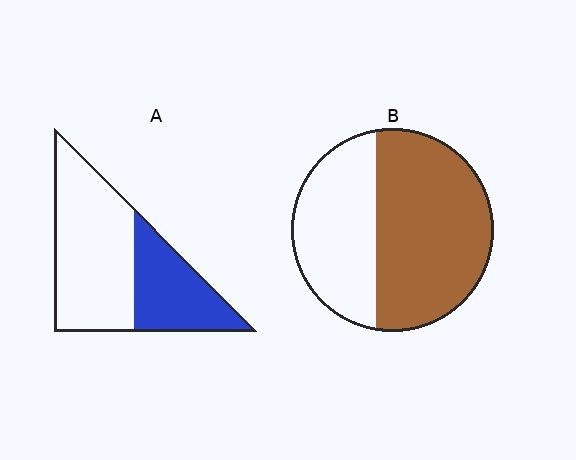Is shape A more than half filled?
No.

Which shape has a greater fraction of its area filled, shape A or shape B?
Shape B.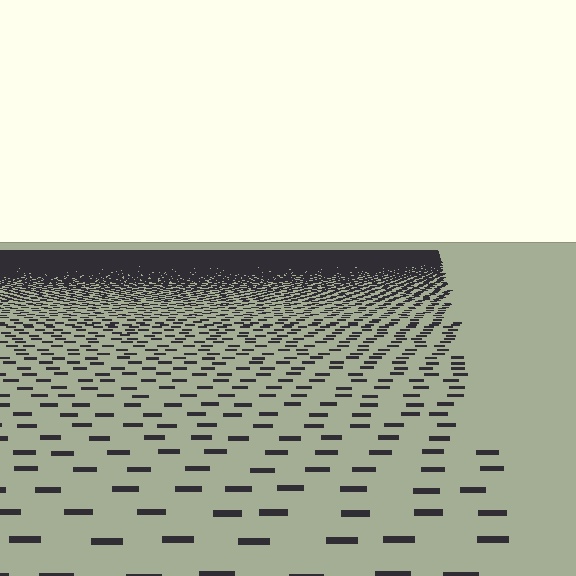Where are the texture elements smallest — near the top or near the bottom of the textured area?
Near the top.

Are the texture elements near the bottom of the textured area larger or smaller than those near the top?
Larger. Near the bottom, elements are closer to the viewer and appear at a bigger on-screen size.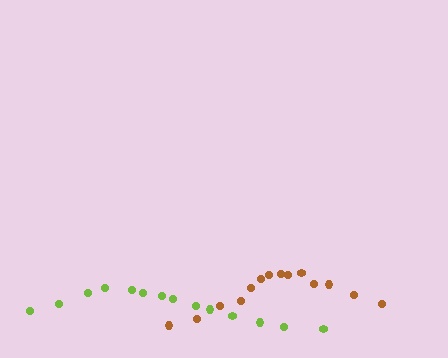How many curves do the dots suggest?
There are 2 distinct paths.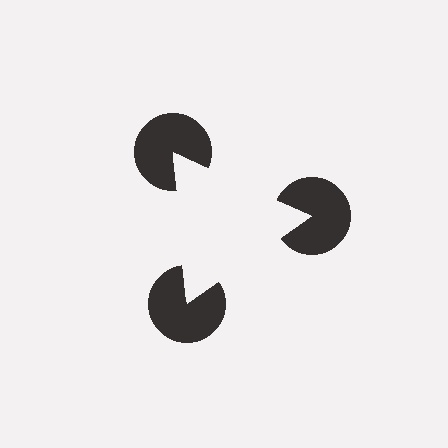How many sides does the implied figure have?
3 sides.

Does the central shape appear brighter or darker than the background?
It typically appears slightly brighter than the background, even though no actual brightness change is drawn.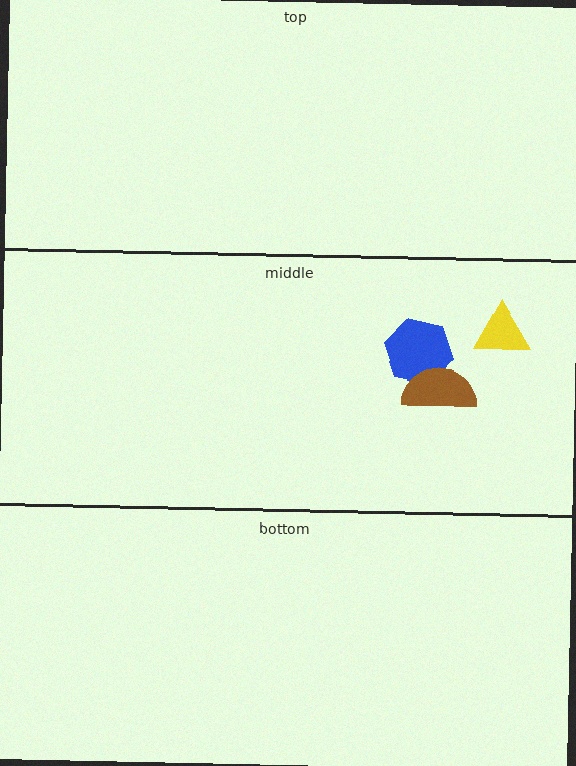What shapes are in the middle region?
The blue hexagon, the yellow triangle, the brown semicircle.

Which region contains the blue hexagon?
The middle region.